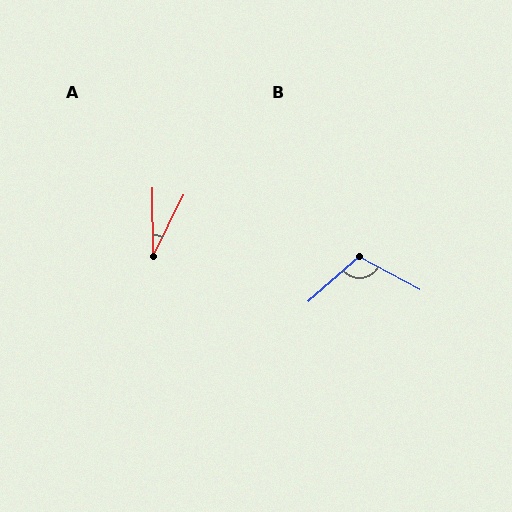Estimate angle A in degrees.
Approximately 27 degrees.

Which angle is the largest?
B, at approximately 110 degrees.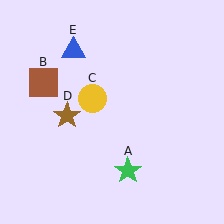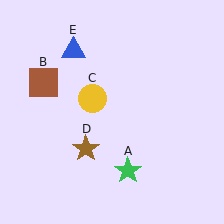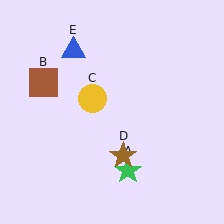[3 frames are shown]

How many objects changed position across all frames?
1 object changed position: brown star (object D).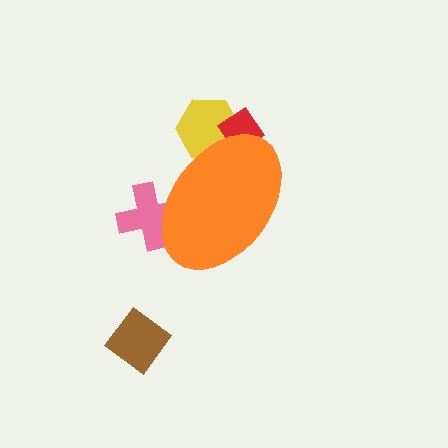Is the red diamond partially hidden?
Yes, the red diamond is partially hidden behind the orange ellipse.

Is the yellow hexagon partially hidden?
Yes, the yellow hexagon is partially hidden behind the orange ellipse.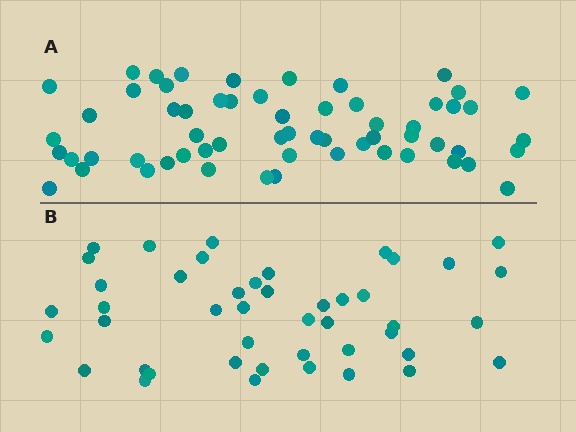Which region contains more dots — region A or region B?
Region A (the top region) has more dots.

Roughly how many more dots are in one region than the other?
Region A has approximately 15 more dots than region B.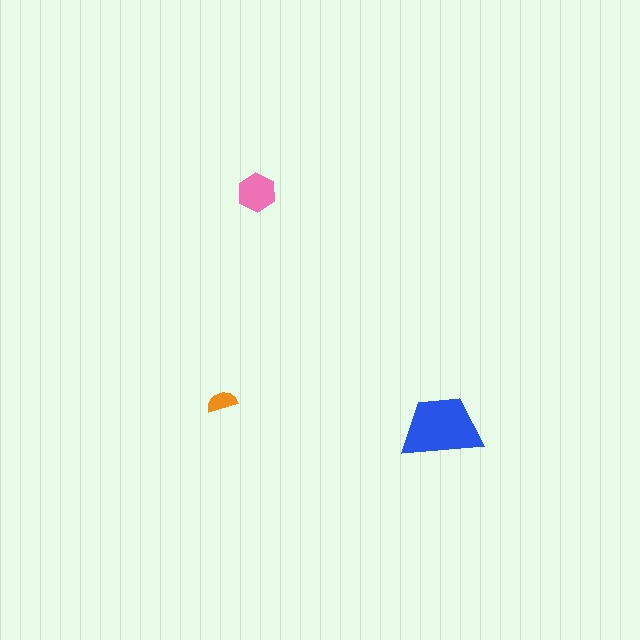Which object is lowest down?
The blue trapezoid is bottommost.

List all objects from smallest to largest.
The orange semicircle, the pink hexagon, the blue trapezoid.